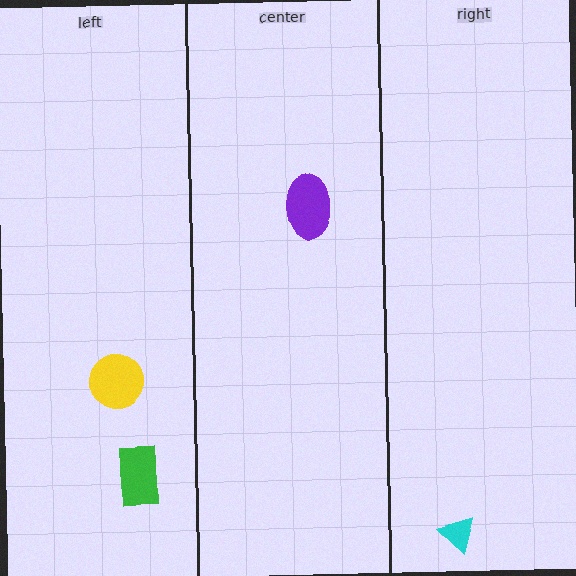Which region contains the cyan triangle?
The right region.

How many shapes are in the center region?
1.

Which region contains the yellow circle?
The left region.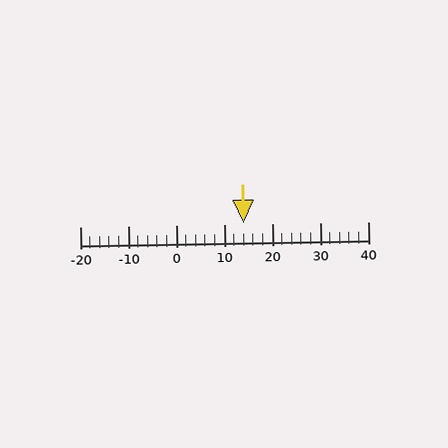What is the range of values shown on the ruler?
The ruler shows values from -20 to 40.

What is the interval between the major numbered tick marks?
The major tick marks are spaced 10 units apart.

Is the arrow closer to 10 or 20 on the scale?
The arrow is closer to 10.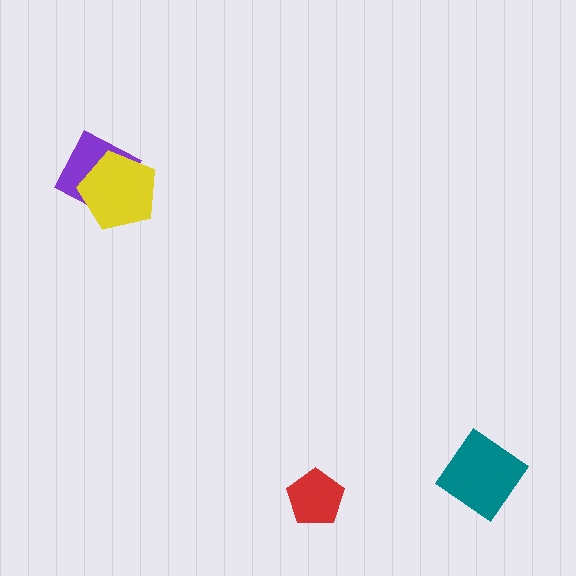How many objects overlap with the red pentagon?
0 objects overlap with the red pentagon.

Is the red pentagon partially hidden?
No, no other shape covers it.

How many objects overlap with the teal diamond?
0 objects overlap with the teal diamond.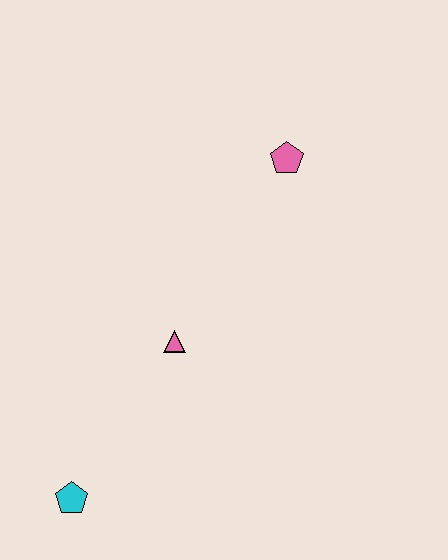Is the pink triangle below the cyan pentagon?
No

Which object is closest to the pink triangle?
The cyan pentagon is closest to the pink triangle.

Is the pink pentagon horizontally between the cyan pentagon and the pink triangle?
No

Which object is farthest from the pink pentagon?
The cyan pentagon is farthest from the pink pentagon.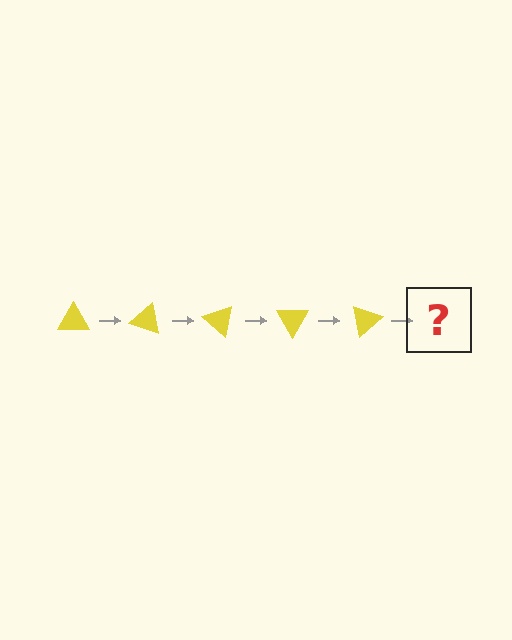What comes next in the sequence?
The next element should be a yellow triangle rotated 100 degrees.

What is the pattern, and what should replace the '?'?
The pattern is that the triangle rotates 20 degrees each step. The '?' should be a yellow triangle rotated 100 degrees.